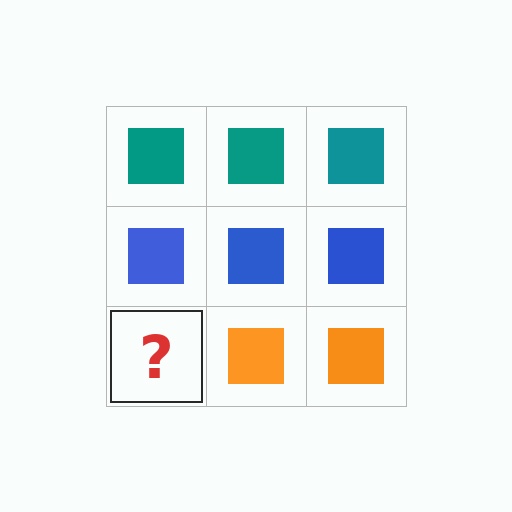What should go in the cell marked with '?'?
The missing cell should contain an orange square.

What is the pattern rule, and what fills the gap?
The rule is that each row has a consistent color. The gap should be filled with an orange square.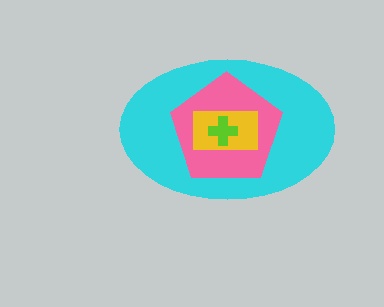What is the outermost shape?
The cyan ellipse.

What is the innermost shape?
The lime cross.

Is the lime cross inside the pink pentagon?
Yes.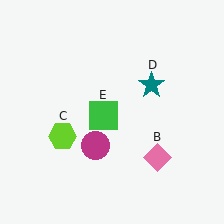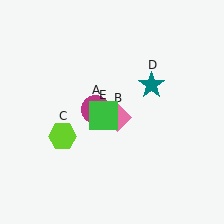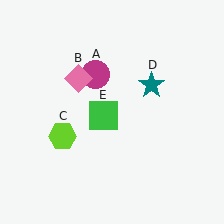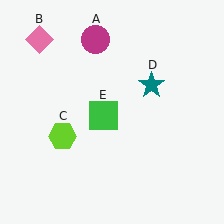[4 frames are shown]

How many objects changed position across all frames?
2 objects changed position: magenta circle (object A), pink diamond (object B).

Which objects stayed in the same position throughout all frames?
Lime hexagon (object C) and teal star (object D) and green square (object E) remained stationary.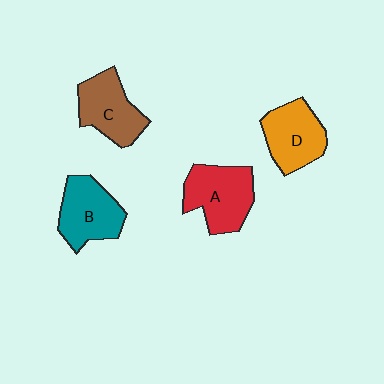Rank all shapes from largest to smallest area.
From largest to smallest: A (red), B (teal), C (brown), D (orange).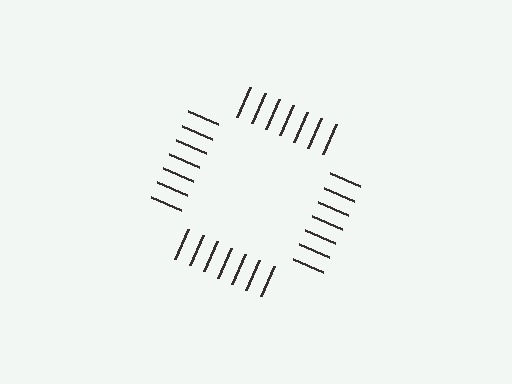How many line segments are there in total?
28 — 7 along each of the 4 edges.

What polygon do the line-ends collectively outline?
An illusory square — the line segments terminate on its edges but no continuous stroke is drawn.